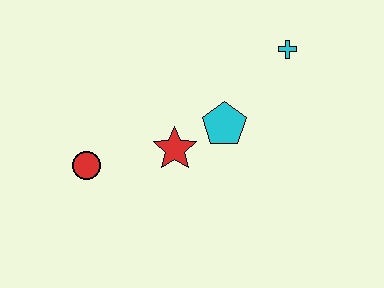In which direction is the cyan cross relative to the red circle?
The cyan cross is to the right of the red circle.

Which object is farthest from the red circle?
The cyan cross is farthest from the red circle.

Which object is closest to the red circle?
The red star is closest to the red circle.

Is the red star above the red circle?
Yes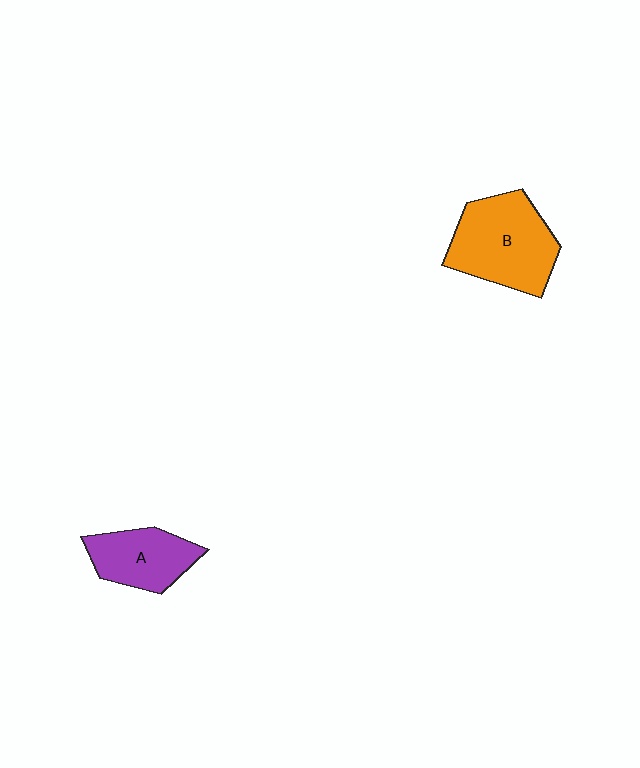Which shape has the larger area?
Shape B (orange).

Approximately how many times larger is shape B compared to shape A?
Approximately 1.5 times.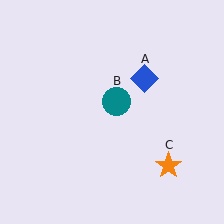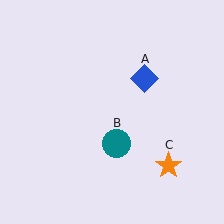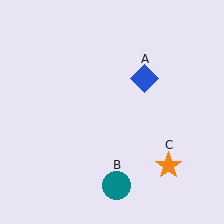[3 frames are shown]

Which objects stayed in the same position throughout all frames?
Blue diamond (object A) and orange star (object C) remained stationary.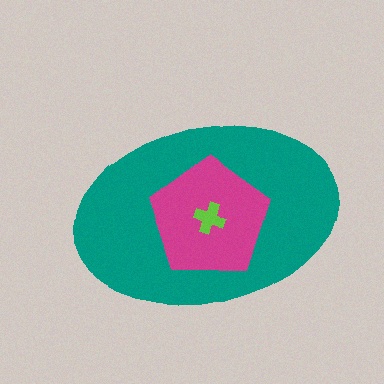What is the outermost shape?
The teal ellipse.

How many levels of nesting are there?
3.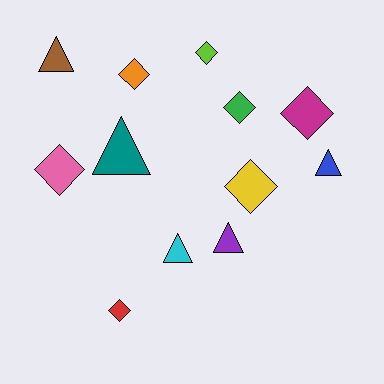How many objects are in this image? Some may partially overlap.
There are 12 objects.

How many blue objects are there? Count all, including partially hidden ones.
There is 1 blue object.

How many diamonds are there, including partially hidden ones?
There are 7 diamonds.